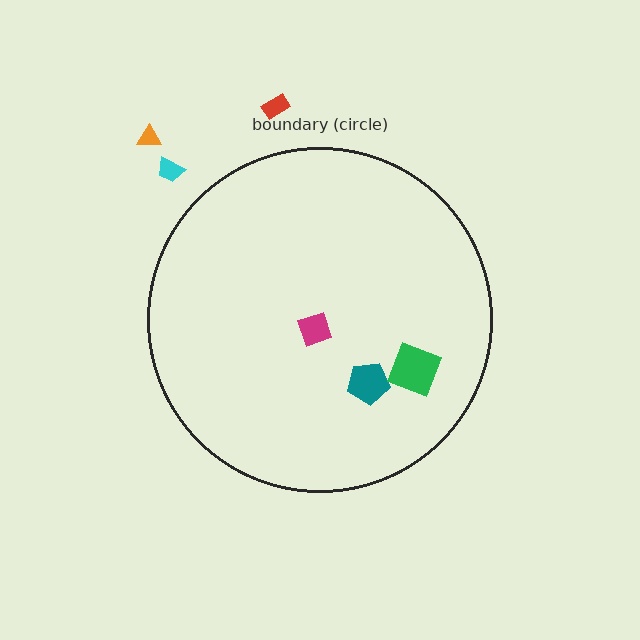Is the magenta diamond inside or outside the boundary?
Inside.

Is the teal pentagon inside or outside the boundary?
Inside.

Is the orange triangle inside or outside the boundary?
Outside.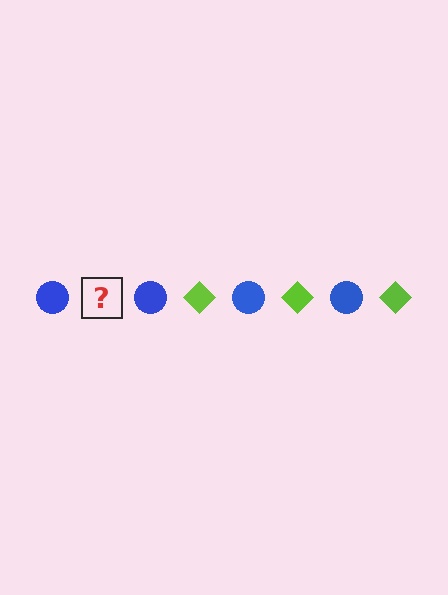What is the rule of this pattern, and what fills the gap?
The rule is that the pattern alternates between blue circle and lime diamond. The gap should be filled with a lime diamond.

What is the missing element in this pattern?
The missing element is a lime diamond.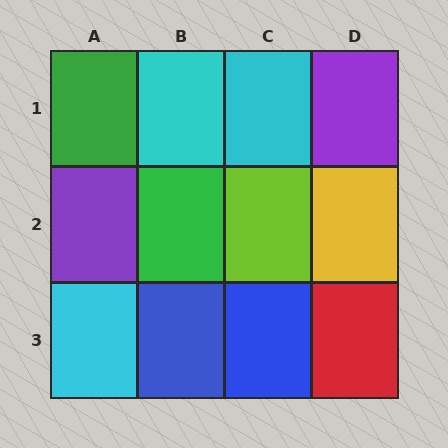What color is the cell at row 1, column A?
Green.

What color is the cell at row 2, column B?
Green.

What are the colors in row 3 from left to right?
Cyan, blue, blue, red.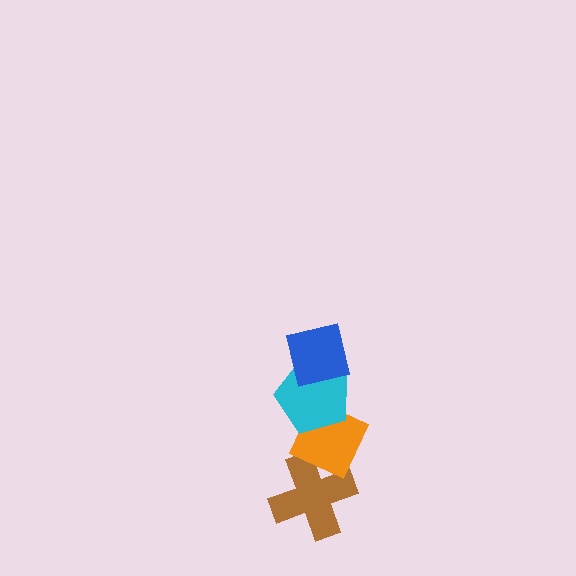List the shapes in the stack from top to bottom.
From top to bottom: the blue square, the cyan pentagon, the orange diamond, the brown cross.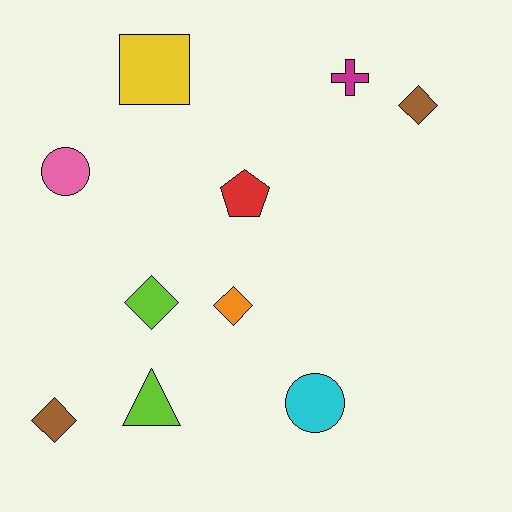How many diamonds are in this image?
There are 4 diamonds.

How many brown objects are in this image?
There are 2 brown objects.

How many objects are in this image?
There are 10 objects.